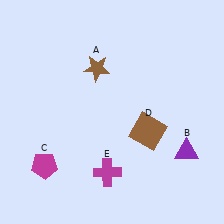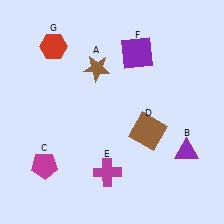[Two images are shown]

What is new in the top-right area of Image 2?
A purple square (F) was added in the top-right area of Image 2.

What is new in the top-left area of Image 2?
A red hexagon (G) was added in the top-left area of Image 2.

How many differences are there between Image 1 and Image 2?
There are 2 differences between the two images.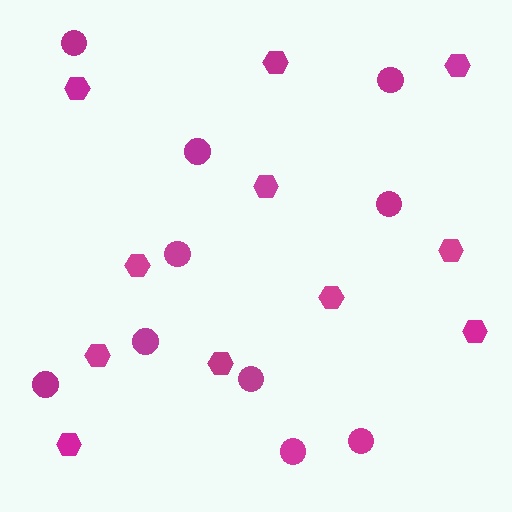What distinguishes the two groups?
There are 2 groups: one group of hexagons (11) and one group of circles (10).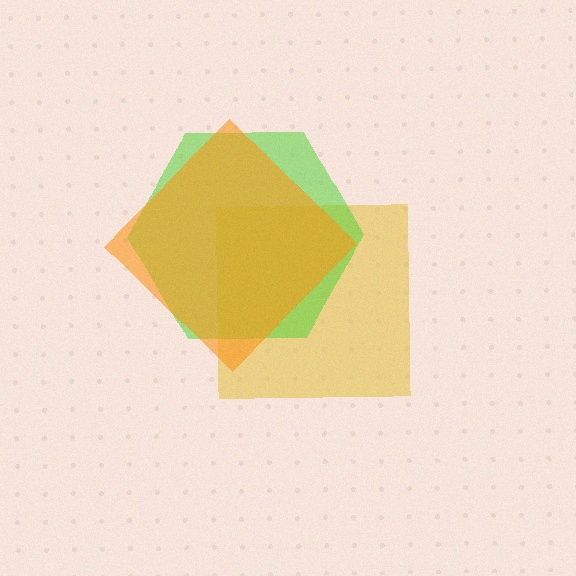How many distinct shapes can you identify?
There are 3 distinct shapes: a yellow square, a lime hexagon, an orange diamond.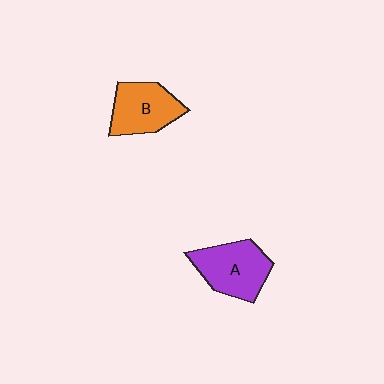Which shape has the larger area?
Shape A (purple).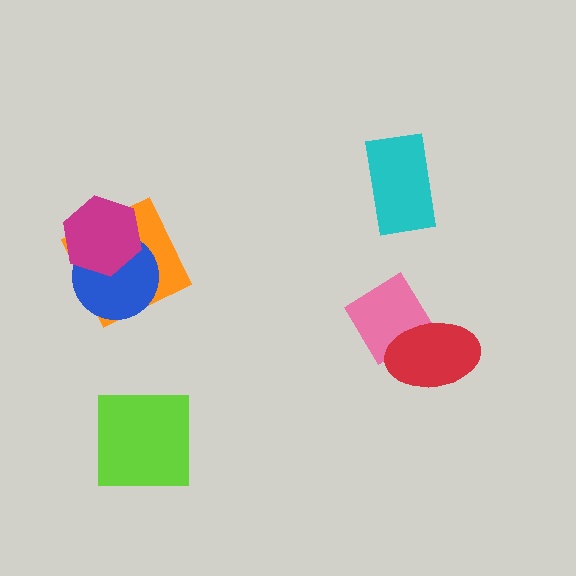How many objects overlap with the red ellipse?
1 object overlaps with the red ellipse.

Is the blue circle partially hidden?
Yes, it is partially covered by another shape.